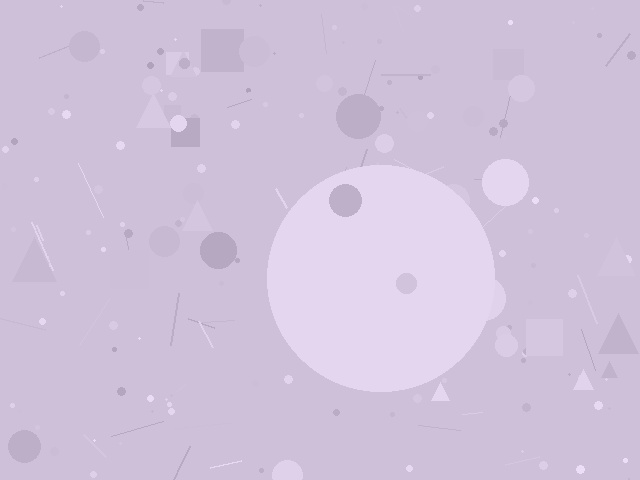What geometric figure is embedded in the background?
A circle is embedded in the background.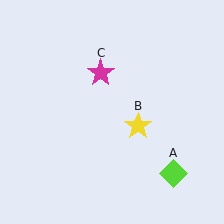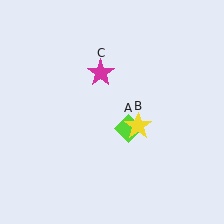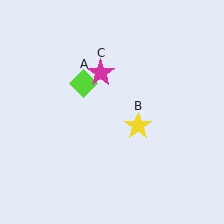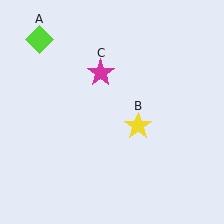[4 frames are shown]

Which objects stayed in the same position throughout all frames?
Yellow star (object B) and magenta star (object C) remained stationary.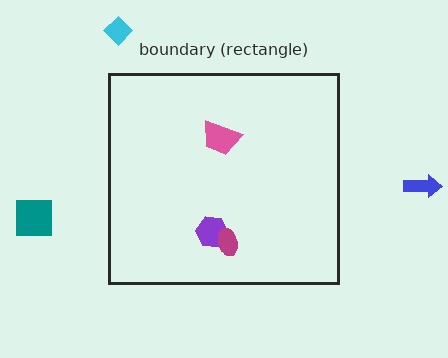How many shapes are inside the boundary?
3 inside, 3 outside.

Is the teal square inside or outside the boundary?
Outside.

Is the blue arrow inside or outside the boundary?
Outside.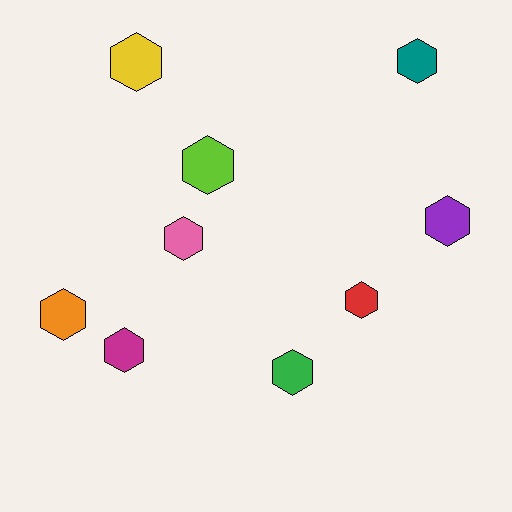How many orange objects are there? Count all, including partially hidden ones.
There is 1 orange object.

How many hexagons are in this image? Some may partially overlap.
There are 9 hexagons.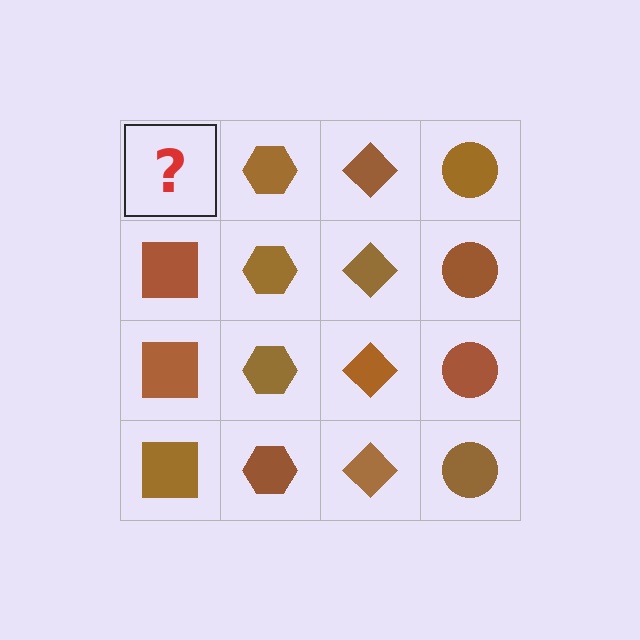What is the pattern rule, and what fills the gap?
The rule is that each column has a consistent shape. The gap should be filled with a brown square.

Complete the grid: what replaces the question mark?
The question mark should be replaced with a brown square.